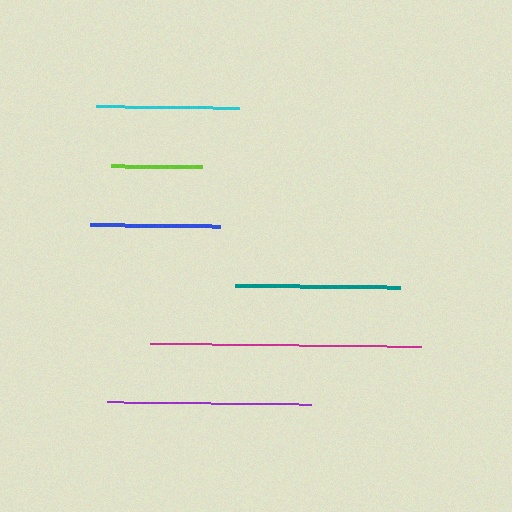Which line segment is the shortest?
The lime line is the shortest at approximately 91 pixels.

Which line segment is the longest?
The magenta line is the longest at approximately 271 pixels.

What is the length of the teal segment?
The teal segment is approximately 165 pixels long.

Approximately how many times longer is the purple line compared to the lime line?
The purple line is approximately 2.2 times the length of the lime line.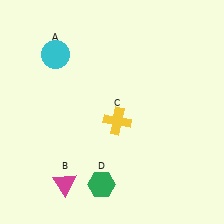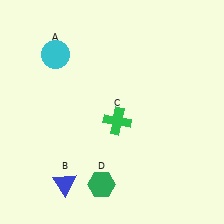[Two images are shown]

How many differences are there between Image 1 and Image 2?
There are 2 differences between the two images.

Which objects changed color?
B changed from magenta to blue. C changed from yellow to green.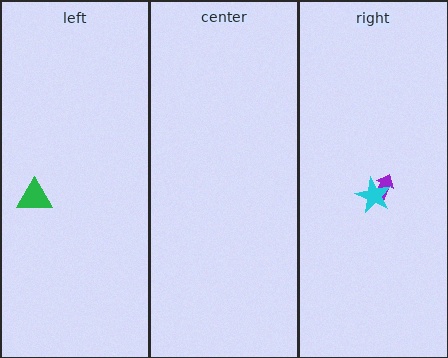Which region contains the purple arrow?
The right region.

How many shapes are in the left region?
1.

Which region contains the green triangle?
The left region.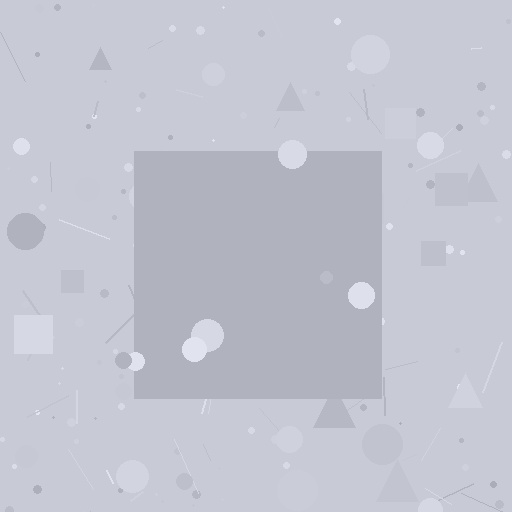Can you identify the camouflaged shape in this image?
The camouflaged shape is a square.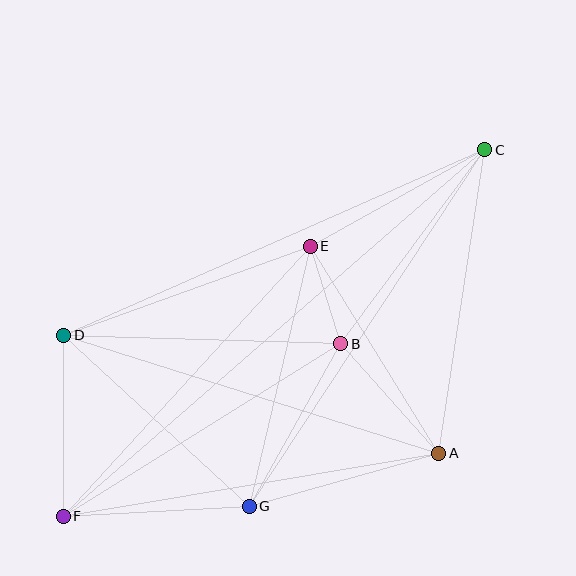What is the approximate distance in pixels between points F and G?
The distance between F and G is approximately 186 pixels.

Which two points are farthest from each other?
Points C and F are farthest from each other.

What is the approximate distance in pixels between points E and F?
The distance between E and F is approximately 366 pixels.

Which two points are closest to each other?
Points B and E are closest to each other.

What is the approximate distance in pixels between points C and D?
The distance between C and D is approximately 460 pixels.